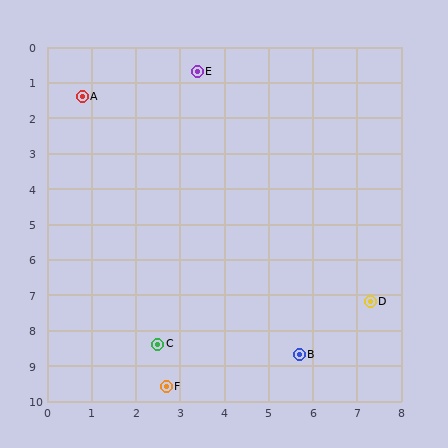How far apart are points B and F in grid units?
Points B and F are about 3.1 grid units apart.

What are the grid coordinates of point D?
Point D is at approximately (7.3, 7.2).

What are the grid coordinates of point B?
Point B is at approximately (5.7, 8.7).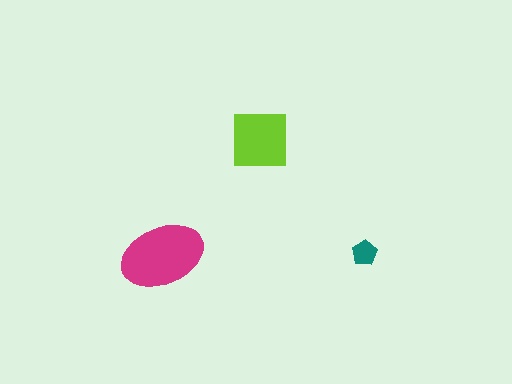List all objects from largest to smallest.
The magenta ellipse, the lime square, the teal pentagon.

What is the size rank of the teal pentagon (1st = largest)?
3rd.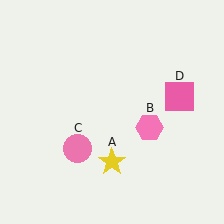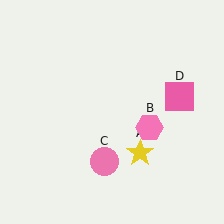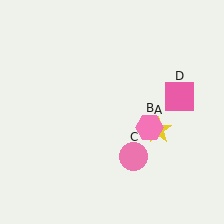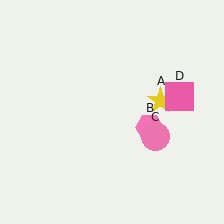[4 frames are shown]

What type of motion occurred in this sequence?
The yellow star (object A), pink circle (object C) rotated counterclockwise around the center of the scene.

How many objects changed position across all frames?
2 objects changed position: yellow star (object A), pink circle (object C).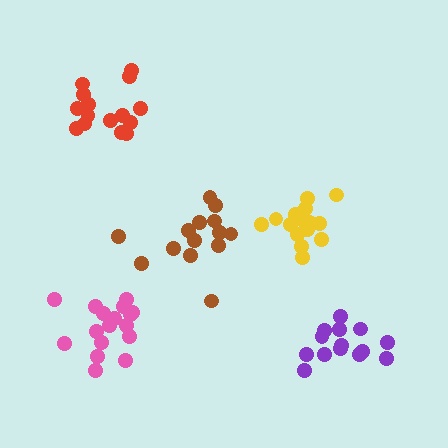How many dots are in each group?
Group 1: 15 dots, Group 2: 14 dots, Group 3: 14 dots, Group 4: 15 dots, Group 5: 17 dots (75 total).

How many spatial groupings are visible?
There are 5 spatial groupings.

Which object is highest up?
The red cluster is topmost.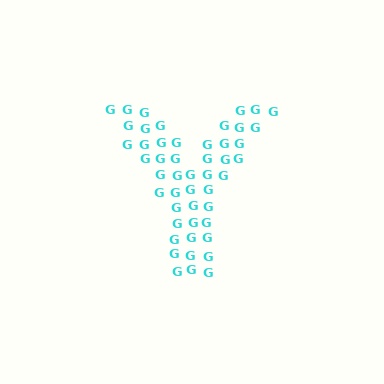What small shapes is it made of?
It is made of small letter G's.